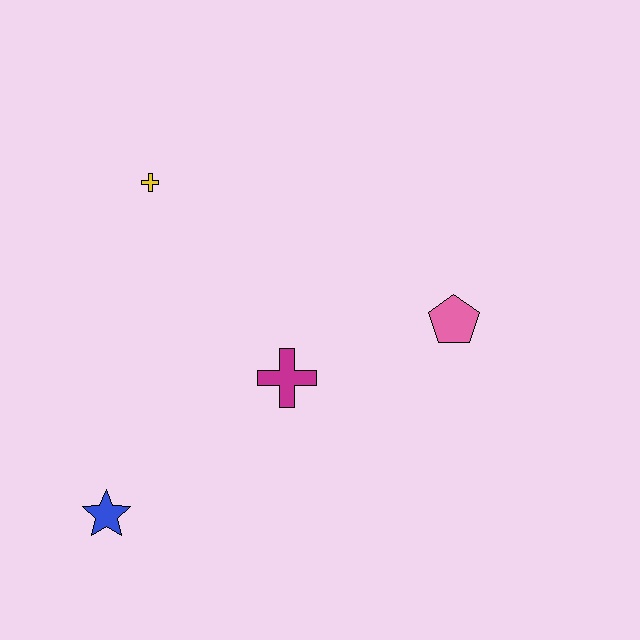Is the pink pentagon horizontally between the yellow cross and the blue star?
No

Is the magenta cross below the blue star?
No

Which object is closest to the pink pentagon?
The magenta cross is closest to the pink pentagon.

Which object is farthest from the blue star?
The pink pentagon is farthest from the blue star.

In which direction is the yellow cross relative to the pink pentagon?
The yellow cross is to the left of the pink pentagon.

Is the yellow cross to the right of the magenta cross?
No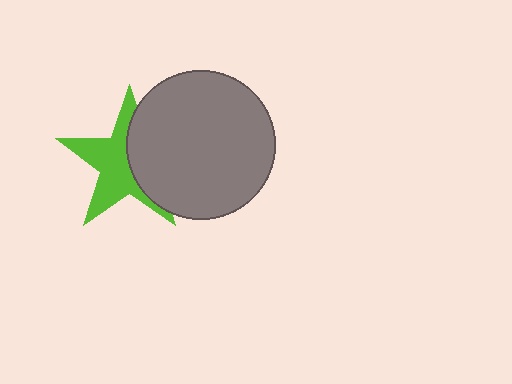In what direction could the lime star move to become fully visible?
The lime star could move left. That would shift it out from behind the gray circle entirely.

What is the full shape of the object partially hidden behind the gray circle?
The partially hidden object is a lime star.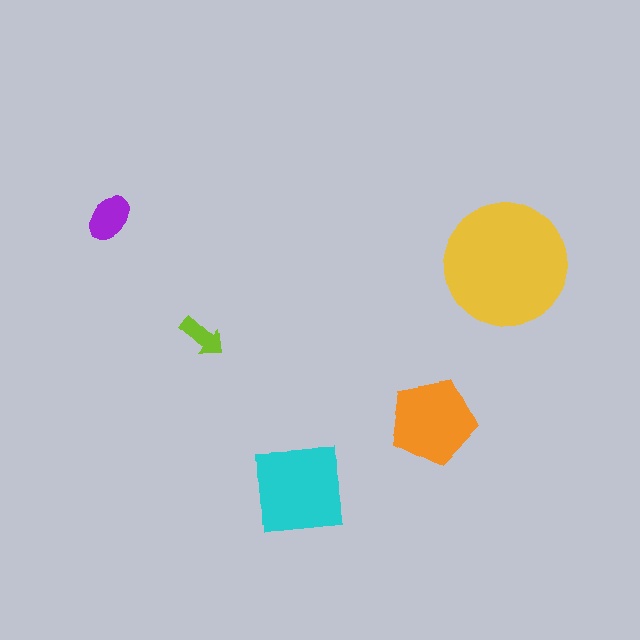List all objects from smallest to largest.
The lime arrow, the purple ellipse, the orange pentagon, the cyan square, the yellow circle.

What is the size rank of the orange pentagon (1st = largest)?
3rd.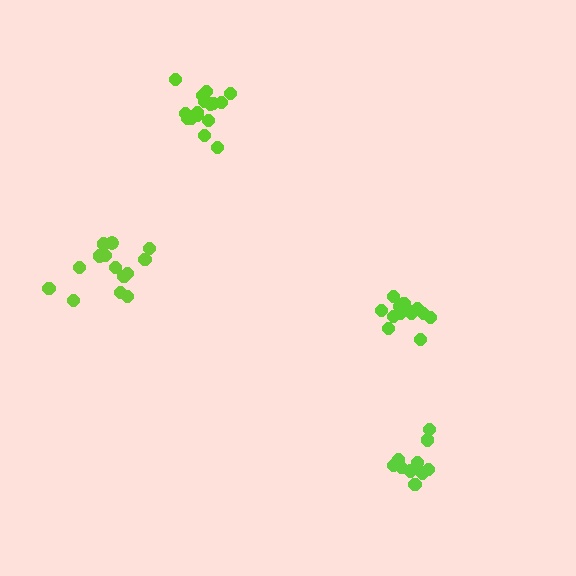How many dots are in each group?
Group 1: 14 dots, Group 2: 16 dots, Group 3: 14 dots, Group 4: 11 dots (55 total).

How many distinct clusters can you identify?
There are 4 distinct clusters.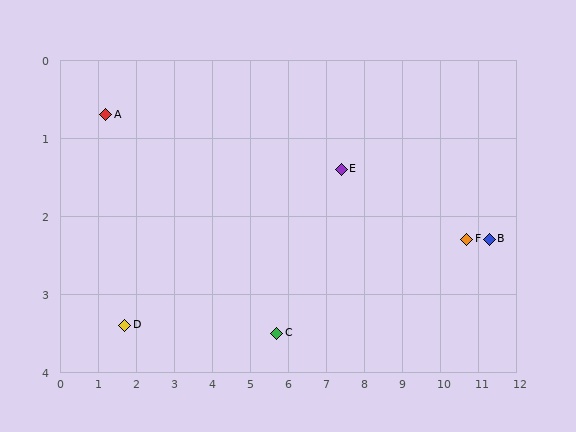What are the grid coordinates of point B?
Point B is at approximately (11.3, 2.3).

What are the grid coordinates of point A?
Point A is at approximately (1.2, 0.7).